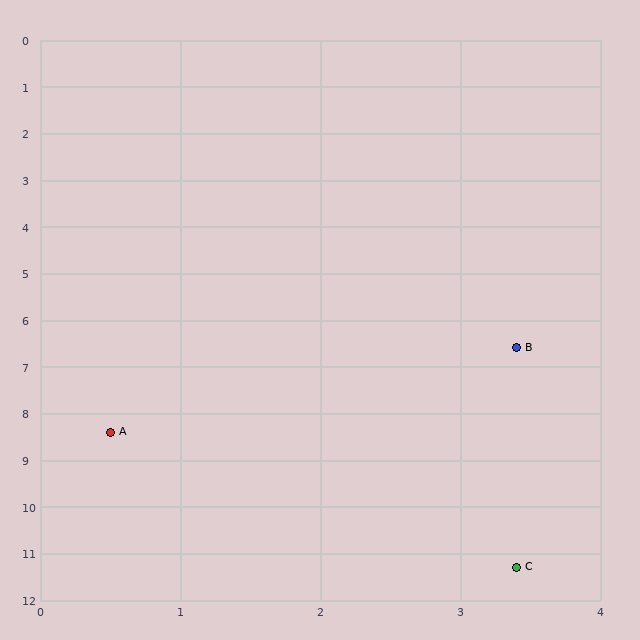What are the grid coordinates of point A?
Point A is at approximately (0.5, 8.4).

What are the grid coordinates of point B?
Point B is at approximately (3.4, 6.6).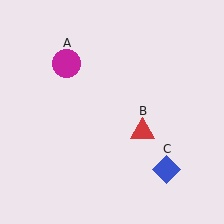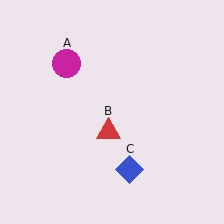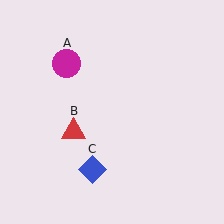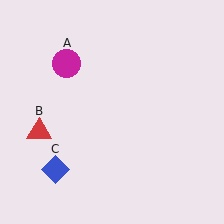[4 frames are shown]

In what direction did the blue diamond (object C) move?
The blue diamond (object C) moved left.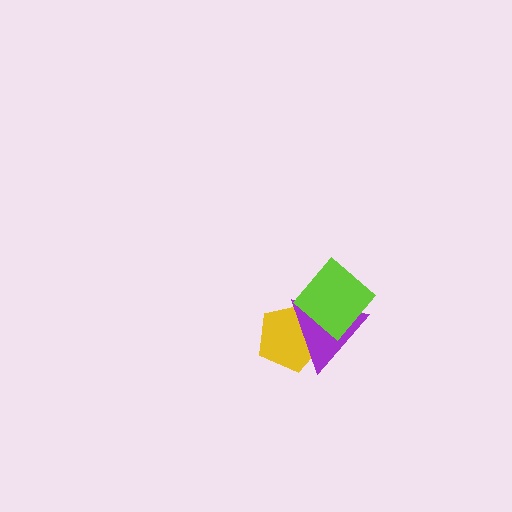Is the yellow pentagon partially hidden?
Yes, it is partially covered by another shape.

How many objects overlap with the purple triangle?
2 objects overlap with the purple triangle.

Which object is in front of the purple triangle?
The lime diamond is in front of the purple triangle.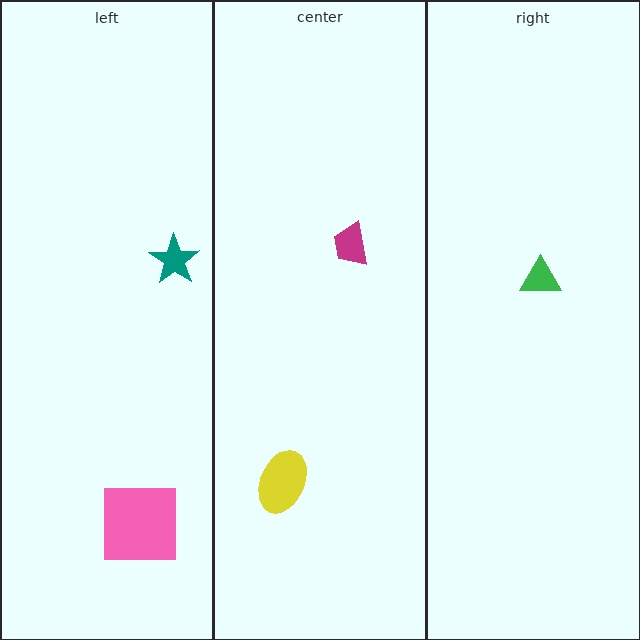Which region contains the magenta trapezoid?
The center region.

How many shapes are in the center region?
2.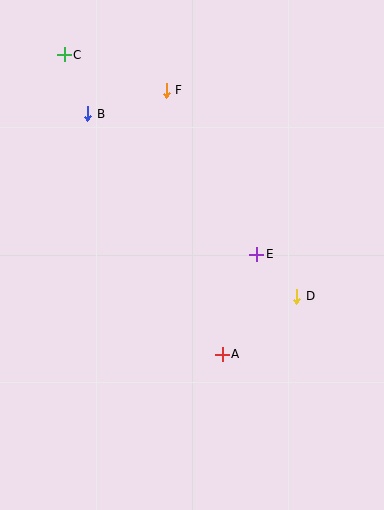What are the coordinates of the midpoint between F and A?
The midpoint between F and A is at (194, 222).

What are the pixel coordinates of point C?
Point C is at (64, 55).